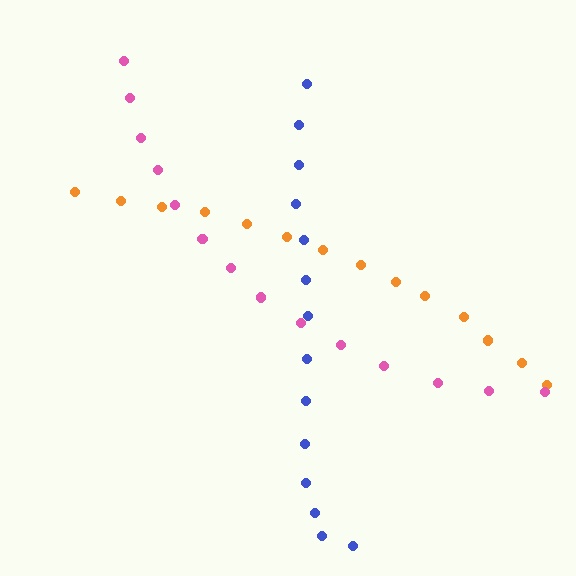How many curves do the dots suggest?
There are 3 distinct paths.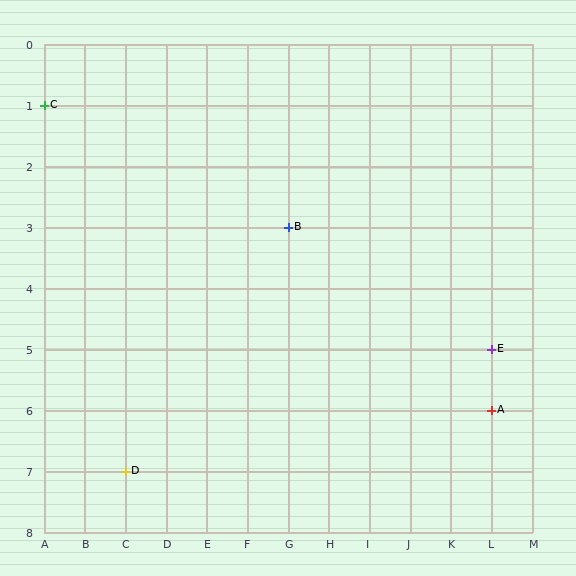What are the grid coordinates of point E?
Point E is at grid coordinates (L, 5).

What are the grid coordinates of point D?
Point D is at grid coordinates (C, 7).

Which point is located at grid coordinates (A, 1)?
Point C is at (A, 1).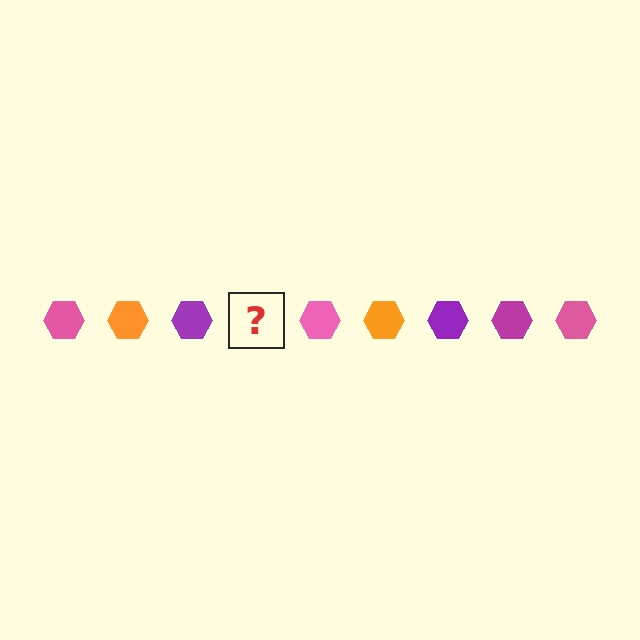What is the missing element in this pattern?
The missing element is a magenta hexagon.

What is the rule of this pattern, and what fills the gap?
The rule is that the pattern cycles through pink, orange, purple, magenta hexagons. The gap should be filled with a magenta hexagon.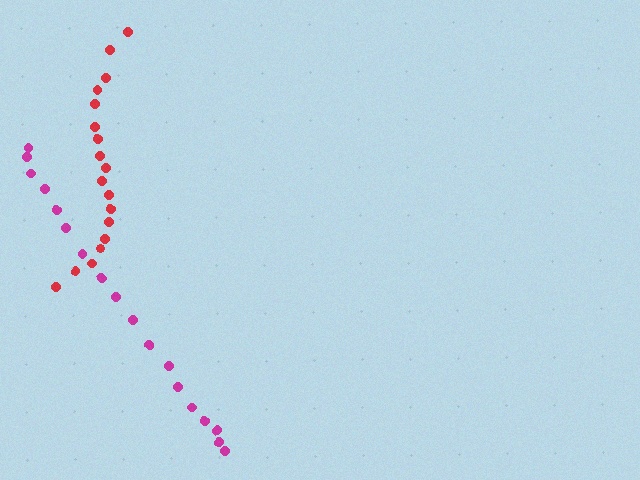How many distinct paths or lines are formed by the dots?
There are 2 distinct paths.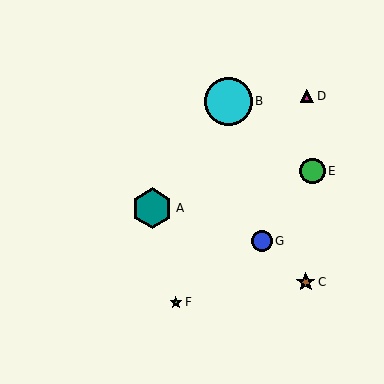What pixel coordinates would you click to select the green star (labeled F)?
Click at (176, 302) to select the green star F.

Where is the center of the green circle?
The center of the green circle is at (313, 171).